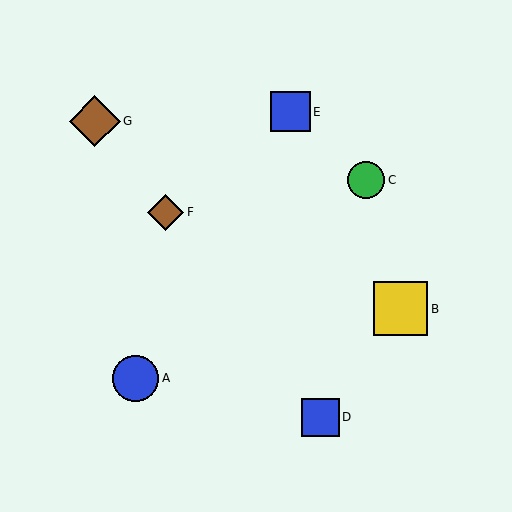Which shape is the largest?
The yellow square (labeled B) is the largest.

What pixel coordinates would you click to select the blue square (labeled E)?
Click at (290, 112) to select the blue square E.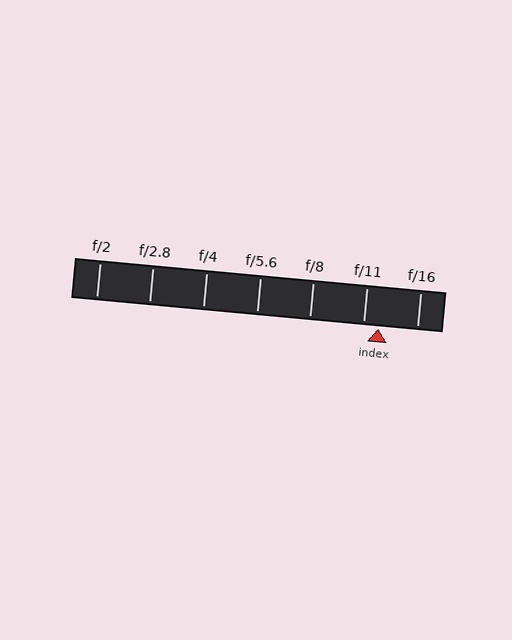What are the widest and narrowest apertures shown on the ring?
The widest aperture shown is f/2 and the narrowest is f/16.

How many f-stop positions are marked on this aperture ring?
There are 7 f-stop positions marked.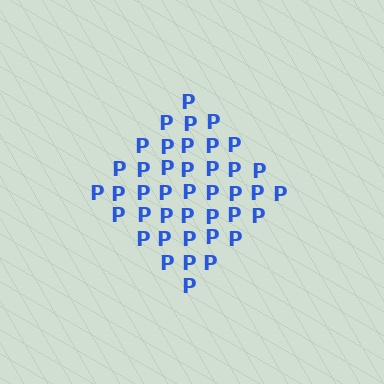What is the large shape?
The large shape is a diamond.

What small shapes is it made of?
It is made of small letter P's.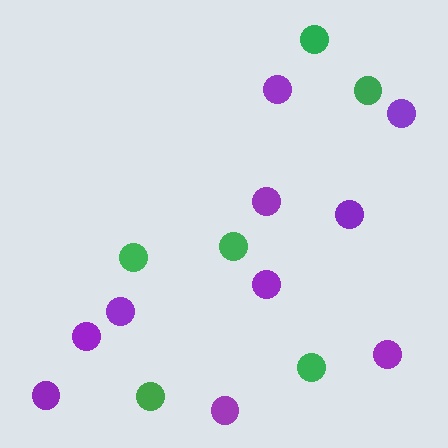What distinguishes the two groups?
There are 2 groups: one group of purple circles (10) and one group of green circles (6).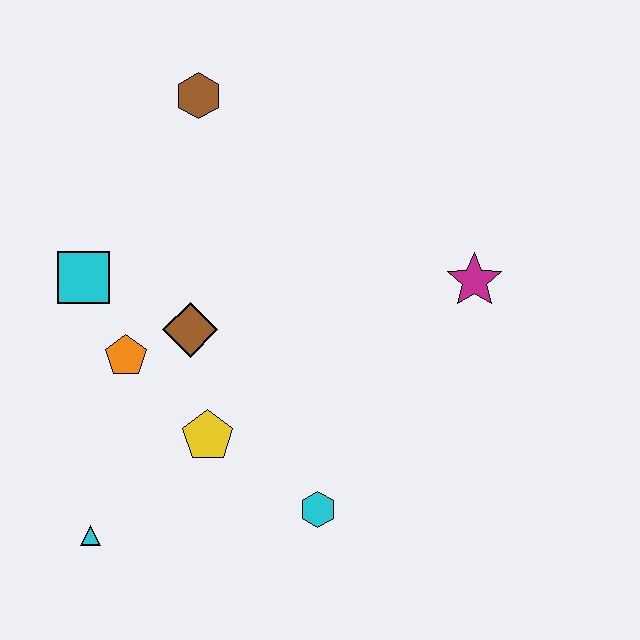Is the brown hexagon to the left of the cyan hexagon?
Yes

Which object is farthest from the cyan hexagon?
The brown hexagon is farthest from the cyan hexagon.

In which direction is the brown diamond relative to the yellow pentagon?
The brown diamond is above the yellow pentagon.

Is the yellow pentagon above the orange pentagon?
No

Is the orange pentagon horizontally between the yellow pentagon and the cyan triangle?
Yes